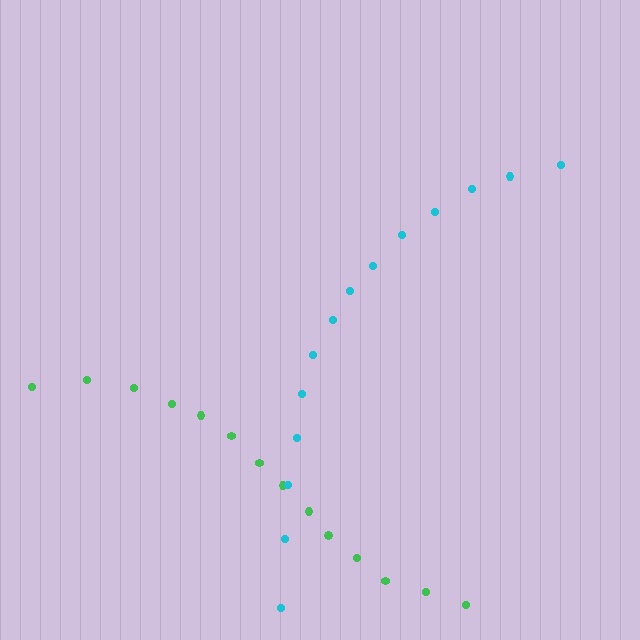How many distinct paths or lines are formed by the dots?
There are 2 distinct paths.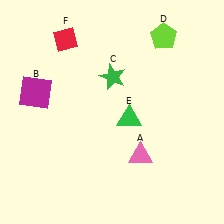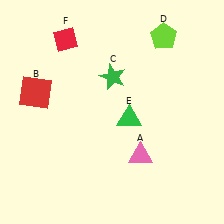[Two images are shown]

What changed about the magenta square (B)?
In Image 1, B is magenta. In Image 2, it changed to red.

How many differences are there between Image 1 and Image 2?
There is 1 difference between the two images.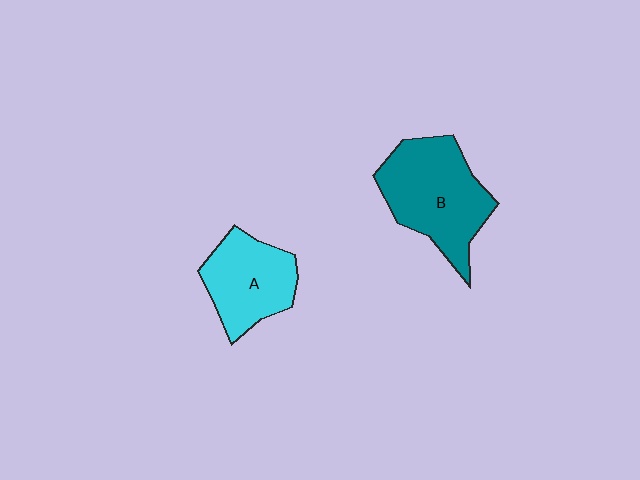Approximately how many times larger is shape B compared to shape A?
Approximately 1.4 times.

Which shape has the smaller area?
Shape A (cyan).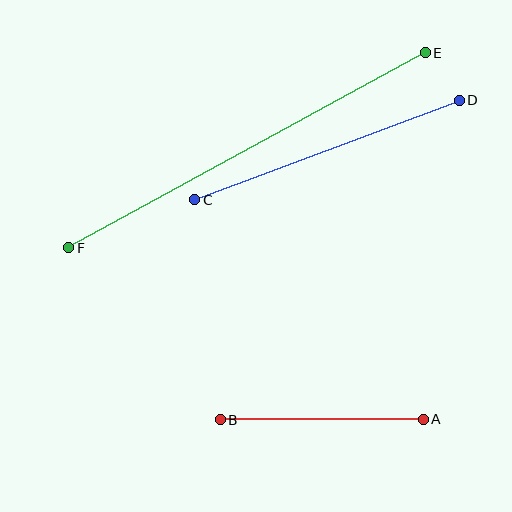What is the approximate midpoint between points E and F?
The midpoint is at approximately (247, 150) pixels.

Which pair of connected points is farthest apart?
Points E and F are farthest apart.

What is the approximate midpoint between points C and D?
The midpoint is at approximately (327, 150) pixels.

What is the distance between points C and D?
The distance is approximately 282 pixels.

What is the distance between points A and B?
The distance is approximately 203 pixels.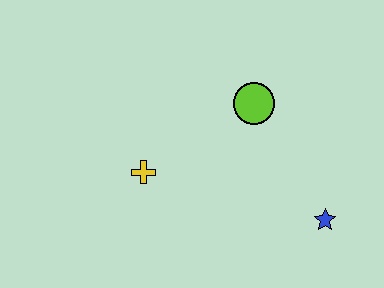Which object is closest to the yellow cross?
The lime circle is closest to the yellow cross.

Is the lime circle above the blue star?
Yes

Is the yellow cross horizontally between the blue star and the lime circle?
No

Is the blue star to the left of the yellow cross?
No